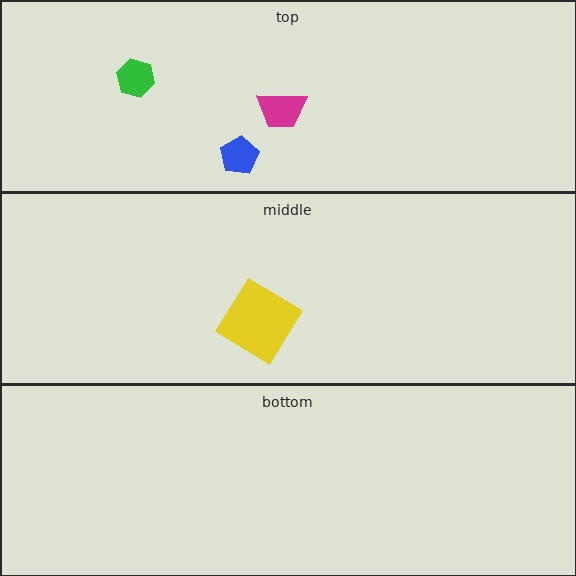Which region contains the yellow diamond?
The middle region.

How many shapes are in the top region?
3.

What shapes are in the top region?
The blue pentagon, the magenta trapezoid, the green hexagon.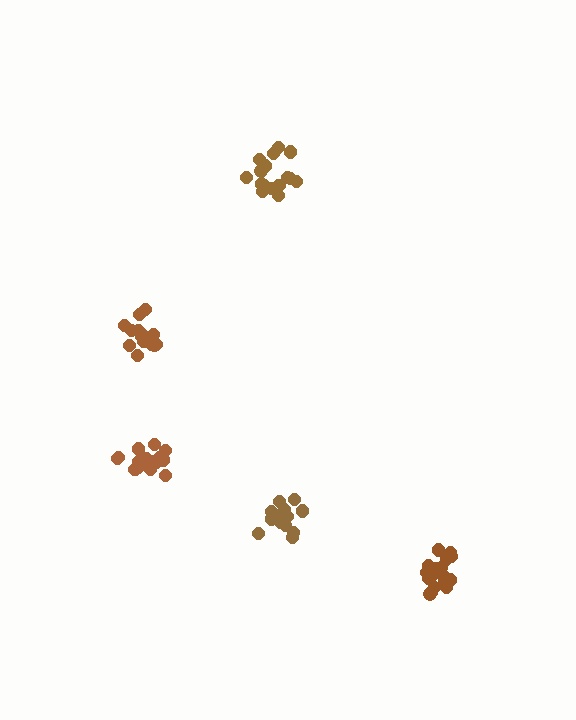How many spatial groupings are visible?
There are 5 spatial groupings.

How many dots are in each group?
Group 1: 14 dots, Group 2: 19 dots, Group 3: 17 dots, Group 4: 15 dots, Group 5: 16 dots (81 total).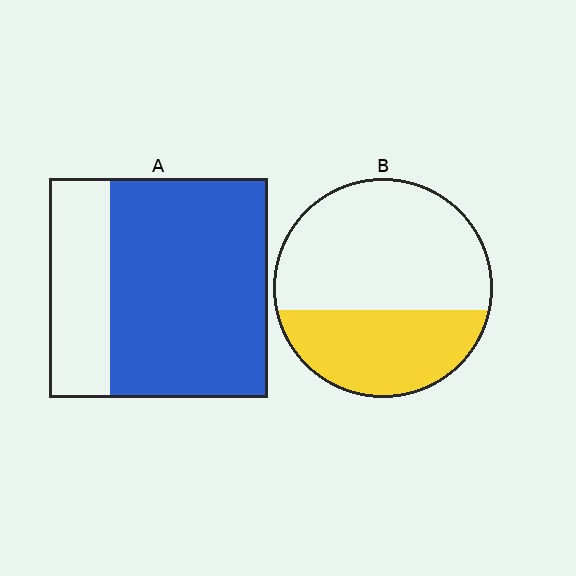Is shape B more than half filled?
No.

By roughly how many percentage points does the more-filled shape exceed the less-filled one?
By roughly 35 percentage points (A over B).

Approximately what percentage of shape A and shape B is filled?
A is approximately 70% and B is approximately 35%.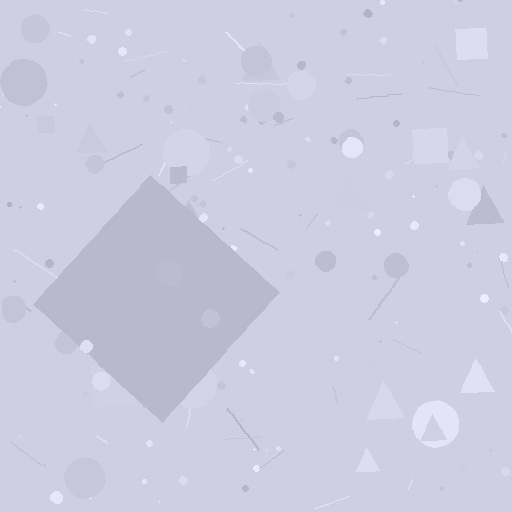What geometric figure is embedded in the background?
A diamond is embedded in the background.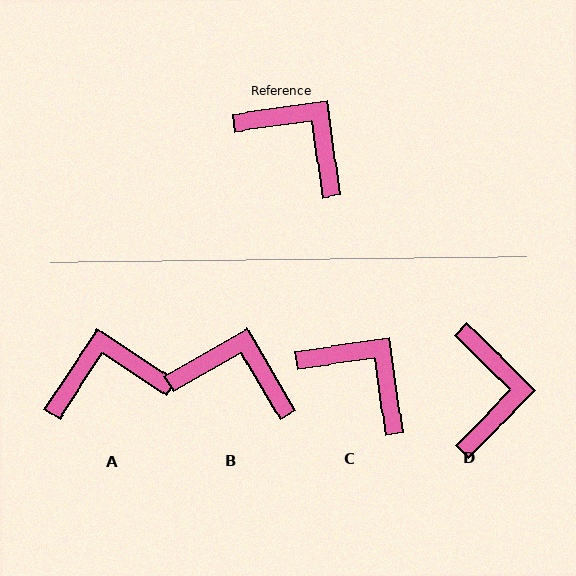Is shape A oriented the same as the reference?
No, it is off by about 49 degrees.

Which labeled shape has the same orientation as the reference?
C.